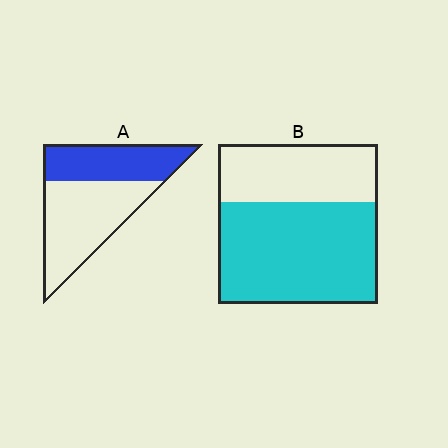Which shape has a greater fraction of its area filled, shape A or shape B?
Shape B.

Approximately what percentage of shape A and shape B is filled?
A is approximately 40% and B is approximately 65%.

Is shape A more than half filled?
No.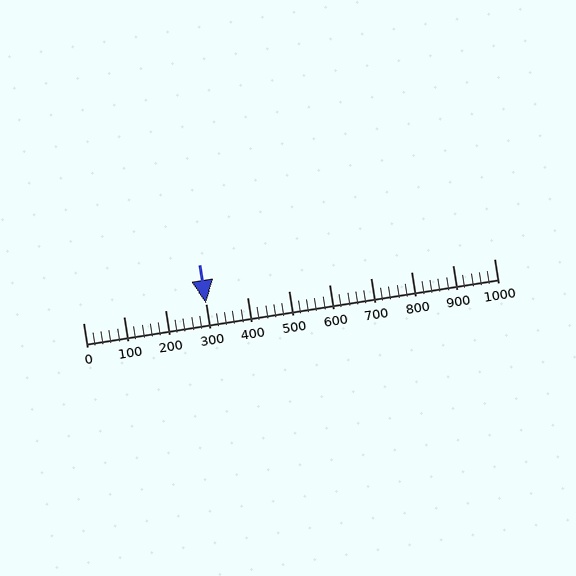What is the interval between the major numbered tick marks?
The major tick marks are spaced 100 units apart.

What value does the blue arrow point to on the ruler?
The blue arrow points to approximately 300.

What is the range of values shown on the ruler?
The ruler shows values from 0 to 1000.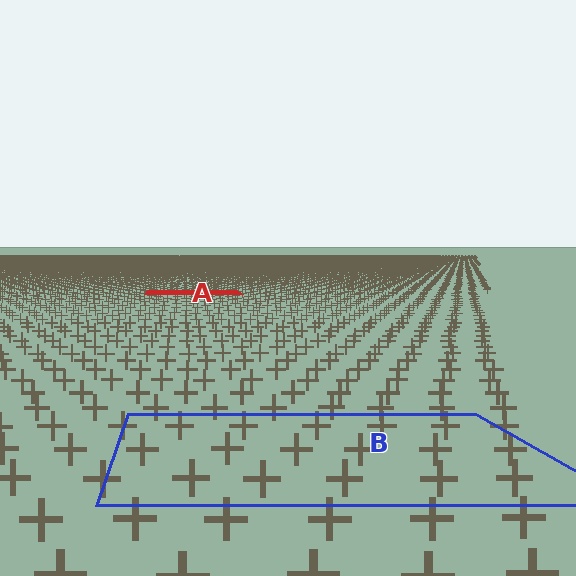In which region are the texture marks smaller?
The texture marks are smaller in region A, because it is farther away.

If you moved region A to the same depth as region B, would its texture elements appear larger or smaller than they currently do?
They would appear larger. At a closer depth, the same texture elements are projected at a bigger on-screen size.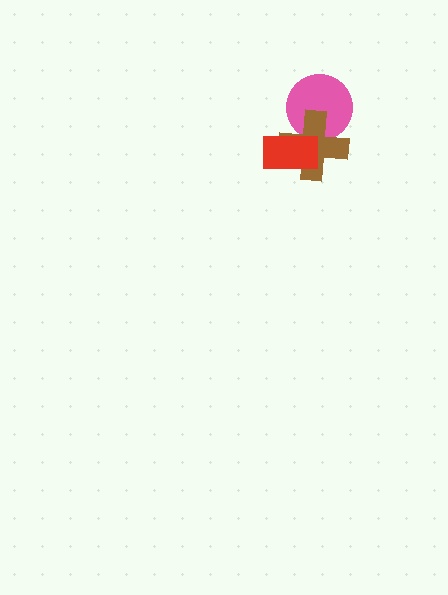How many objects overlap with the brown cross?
2 objects overlap with the brown cross.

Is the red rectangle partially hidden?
No, no other shape covers it.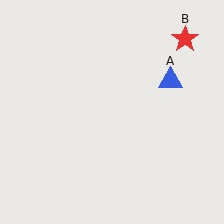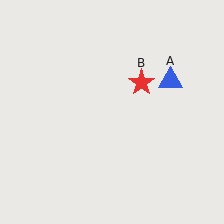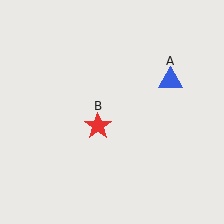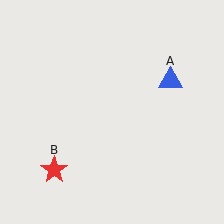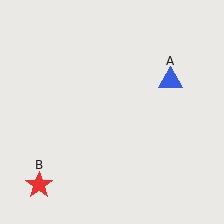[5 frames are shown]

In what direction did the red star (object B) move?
The red star (object B) moved down and to the left.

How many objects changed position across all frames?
1 object changed position: red star (object B).